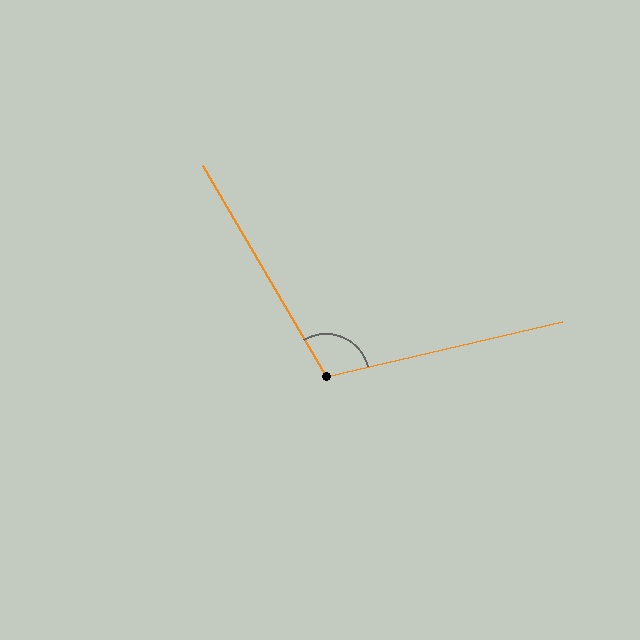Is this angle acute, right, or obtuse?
It is obtuse.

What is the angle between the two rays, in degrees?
Approximately 107 degrees.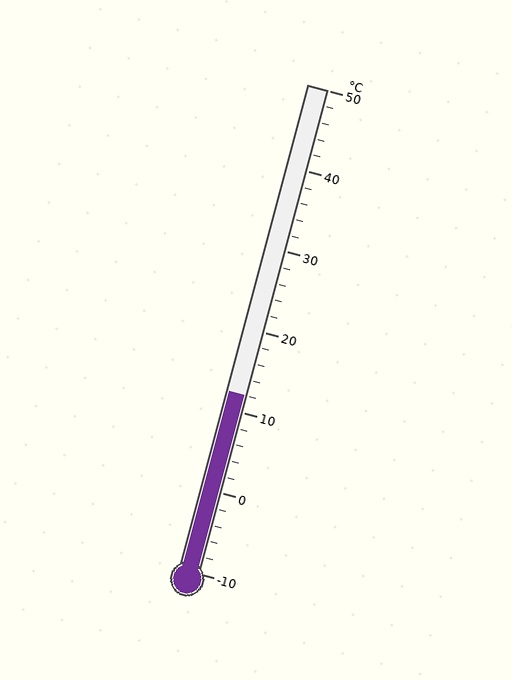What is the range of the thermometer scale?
The thermometer scale ranges from -10°C to 50°C.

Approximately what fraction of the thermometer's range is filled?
The thermometer is filled to approximately 35% of its range.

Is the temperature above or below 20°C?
The temperature is below 20°C.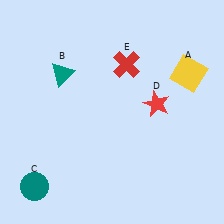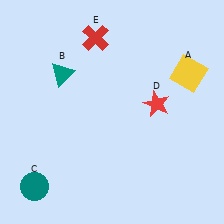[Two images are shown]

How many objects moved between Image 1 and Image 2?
1 object moved between the two images.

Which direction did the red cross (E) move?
The red cross (E) moved left.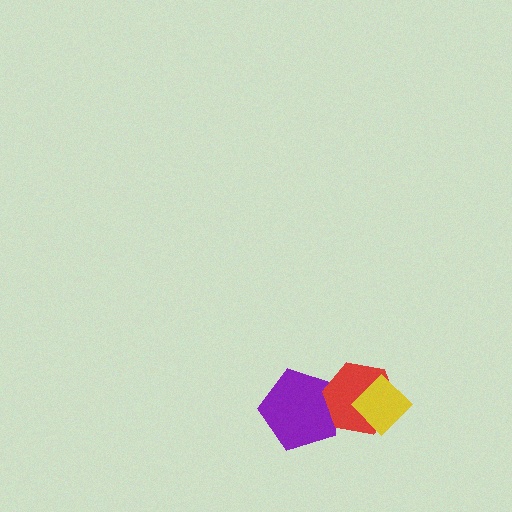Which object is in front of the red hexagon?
The yellow diamond is in front of the red hexagon.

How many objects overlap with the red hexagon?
2 objects overlap with the red hexagon.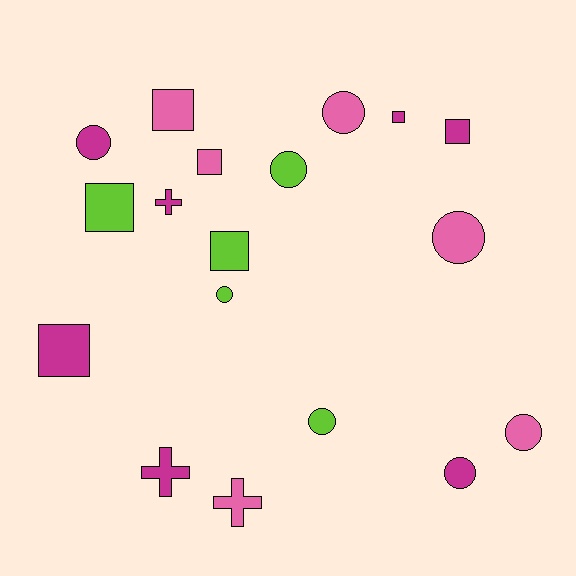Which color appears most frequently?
Magenta, with 7 objects.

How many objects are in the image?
There are 18 objects.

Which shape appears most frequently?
Circle, with 8 objects.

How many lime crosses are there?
There are no lime crosses.